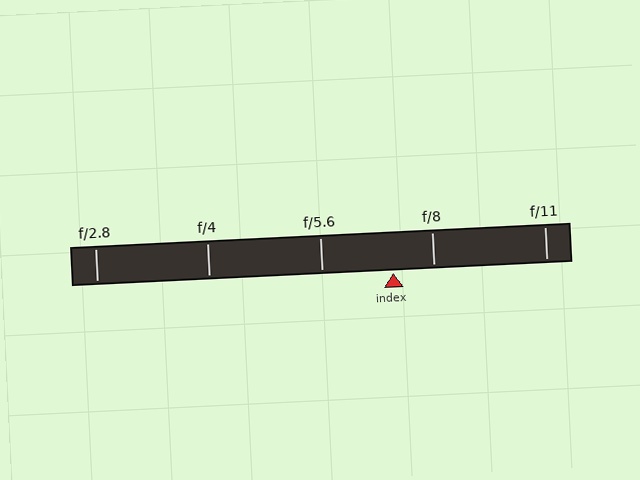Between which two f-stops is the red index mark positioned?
The index mark is between f/5.6 and f/8.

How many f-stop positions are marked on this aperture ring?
There are 5 f-stop positions marked.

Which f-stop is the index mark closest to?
The index mark is closest to f/8.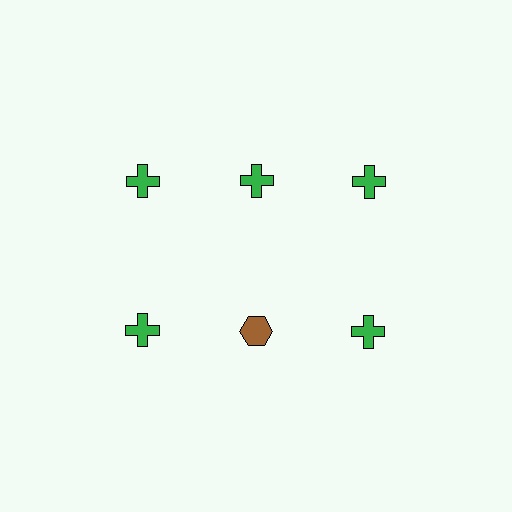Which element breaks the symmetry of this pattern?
The brown hexagon in the second row, second from left column breaks the symmetry. All other shapes are green crosses.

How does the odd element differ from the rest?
It differs in both color (brown instead of green) and shape (hexagon instead of cross).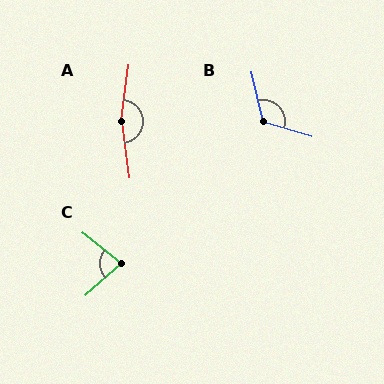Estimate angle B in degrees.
Approximately 120 degrees.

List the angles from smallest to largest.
C (80°), B (120°), A (165°).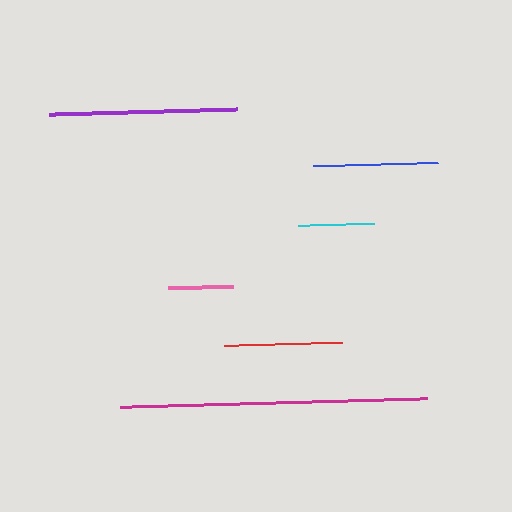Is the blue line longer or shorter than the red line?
The blue line is longer than the red line.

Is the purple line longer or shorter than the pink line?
The purple line is longer than the pink line.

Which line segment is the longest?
The magenta line is the longest at approximately 307 pixels.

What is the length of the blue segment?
The blue segment is approximately 124 pixels long.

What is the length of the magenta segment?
The magenta segment is approximately 307 pixels long.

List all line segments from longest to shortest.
From longest to shortest: magenta, purple, blue, red, cyan, pink.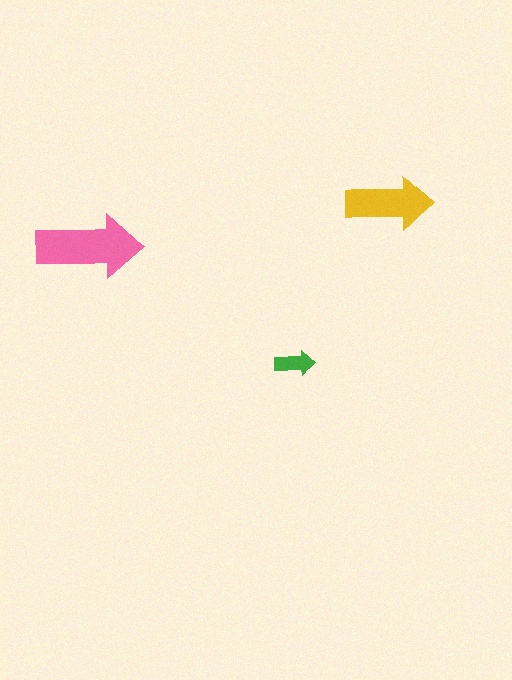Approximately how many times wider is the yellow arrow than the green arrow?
About 2 times wider.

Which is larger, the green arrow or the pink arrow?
The pink one.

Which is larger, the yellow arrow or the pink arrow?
The pink one.